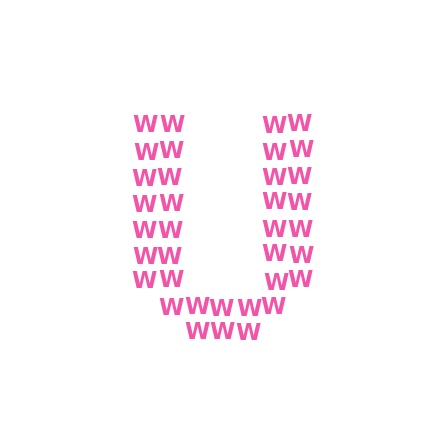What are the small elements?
The small elements are letter W's.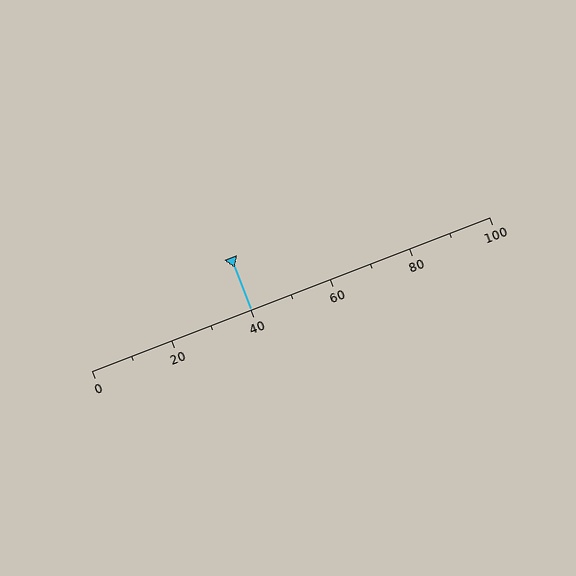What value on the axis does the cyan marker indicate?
The marker indicates approximately 40.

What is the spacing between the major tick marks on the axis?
The major ticks are spaced 20 apart.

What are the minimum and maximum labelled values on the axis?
The axis runs from 0 to 100.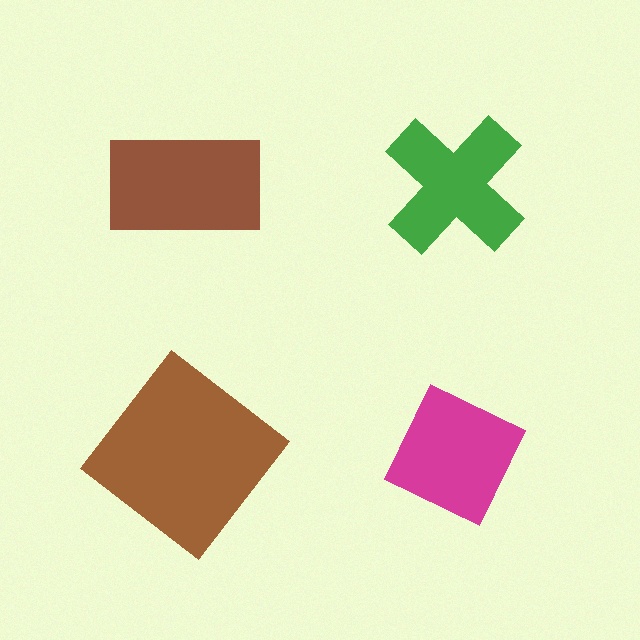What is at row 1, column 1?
A brown rectangle.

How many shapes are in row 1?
2 shapes.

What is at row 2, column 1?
A brown diamond.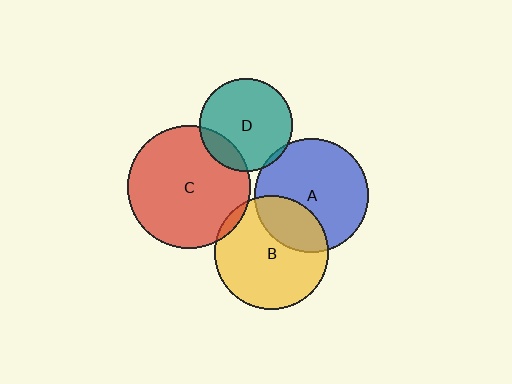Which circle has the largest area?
Circle C (red).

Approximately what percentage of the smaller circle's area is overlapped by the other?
Approximately 5%.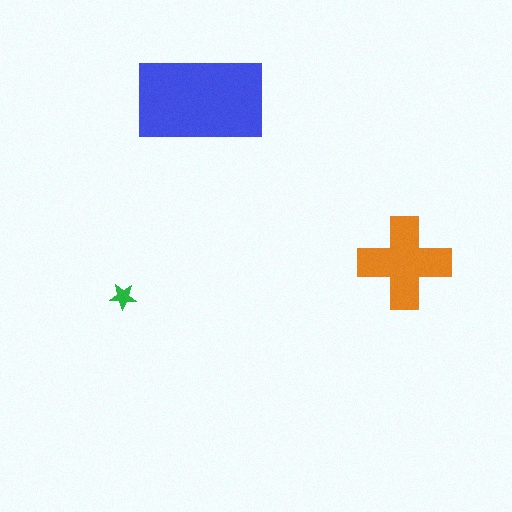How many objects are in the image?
There are 3 objects in the image.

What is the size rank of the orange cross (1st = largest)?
2nd.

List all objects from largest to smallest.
The blue rectangle, the orange cross, the green star.